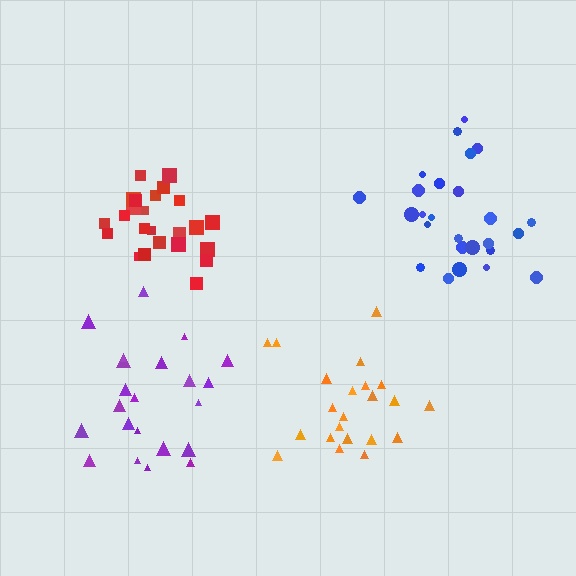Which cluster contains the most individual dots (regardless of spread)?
Blue (27).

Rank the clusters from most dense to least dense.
red, orange, blue, purple.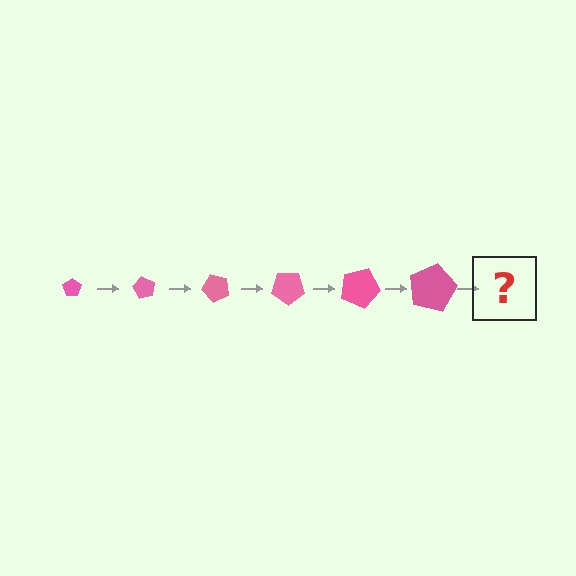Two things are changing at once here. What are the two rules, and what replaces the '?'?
The two rules are that the pentagon grows larger each step and it rotates 60 degrees each step. The '?' should be a pentagon, larger than the previous one and rotated 360 degrees from the start.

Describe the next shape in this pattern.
It should be a pentagon, larger than the previous one and rotated 360 degrees from the start.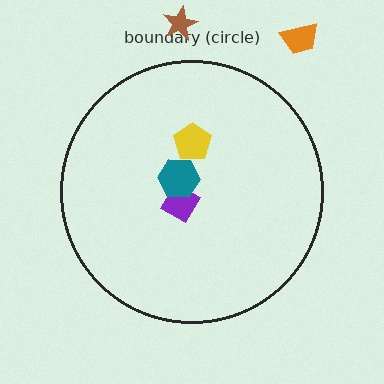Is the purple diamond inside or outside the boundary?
Inside.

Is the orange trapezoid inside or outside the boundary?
Outside.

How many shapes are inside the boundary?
3 inside, 2 outside.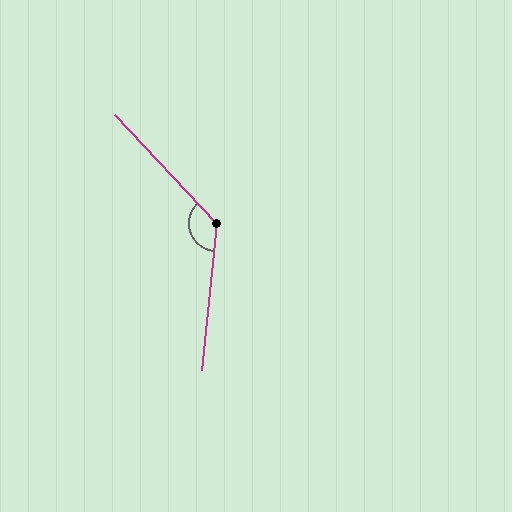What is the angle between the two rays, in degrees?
Approximately 131 degrees.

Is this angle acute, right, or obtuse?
It is obtuse.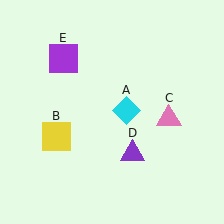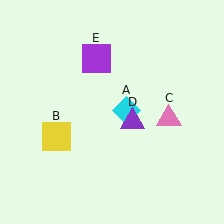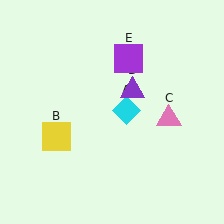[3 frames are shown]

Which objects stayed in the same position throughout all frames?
Cyan diamond (object A) and yellow square (object B) and pink triangle (object C) remained stationary.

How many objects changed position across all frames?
2 objects changed position: purple triangle (object D), purple square (object E).